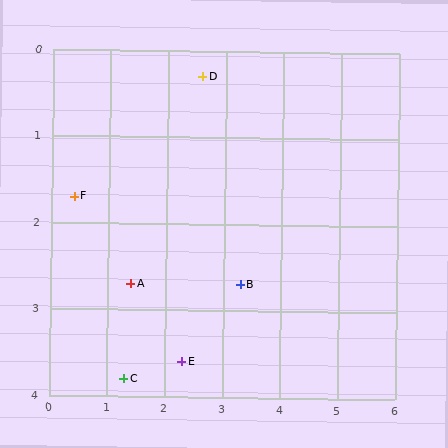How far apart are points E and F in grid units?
Points E and F are about 2.7 grid units apart.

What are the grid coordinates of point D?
Point D is at approximately (2.6, 0.3).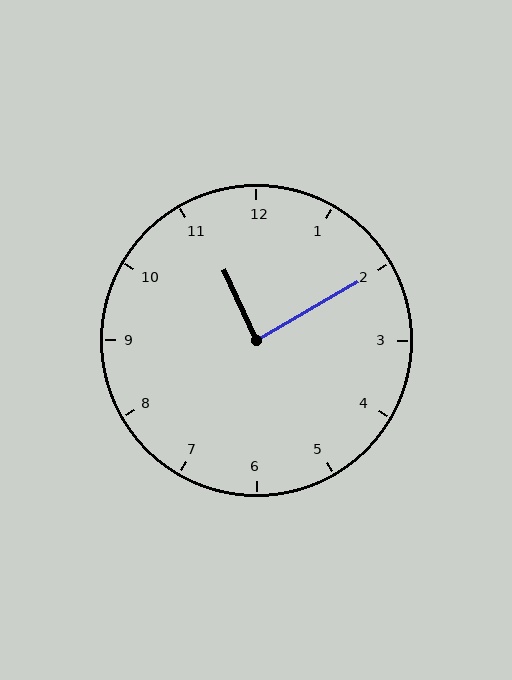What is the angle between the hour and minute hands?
Approximately 85 degrees.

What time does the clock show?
11:10.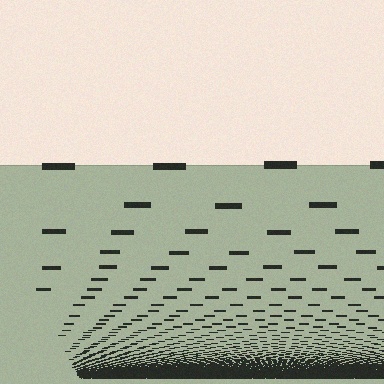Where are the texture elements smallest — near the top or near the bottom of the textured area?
Near the bottom.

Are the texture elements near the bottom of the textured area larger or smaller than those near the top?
Smaller. The gradient is inverted — elements near the bottom are smaller and denser.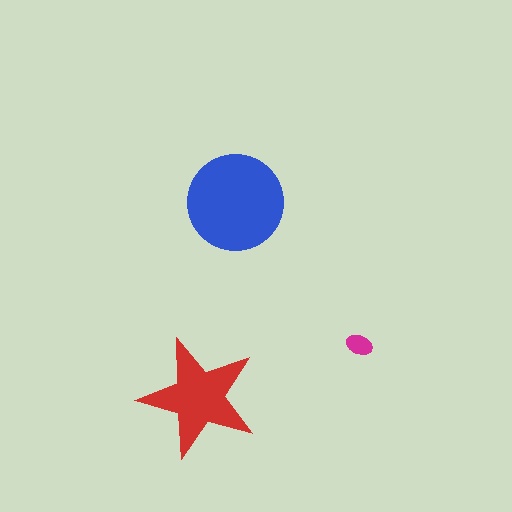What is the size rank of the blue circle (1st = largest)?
1st.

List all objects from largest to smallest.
The blue circle, the red star, the magenta ellipse.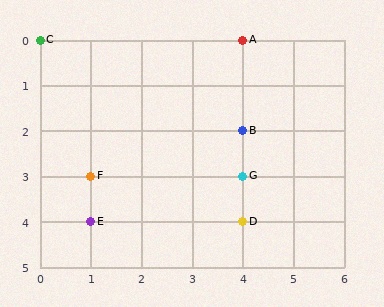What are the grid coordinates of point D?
Point D is at grid coordinates (4, 4).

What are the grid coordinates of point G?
Point G is at grid coordinates (4, 3).